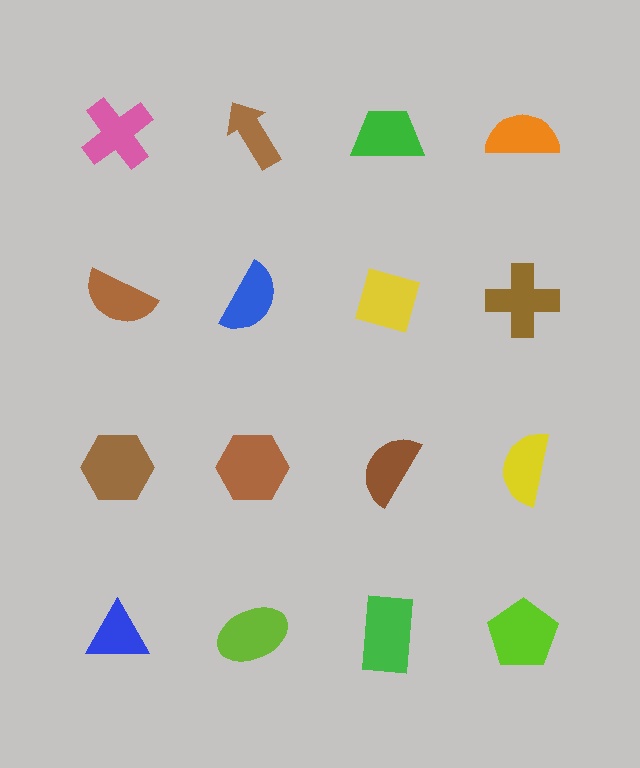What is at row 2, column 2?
A blue semicircle.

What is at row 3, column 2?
A brown hexagon.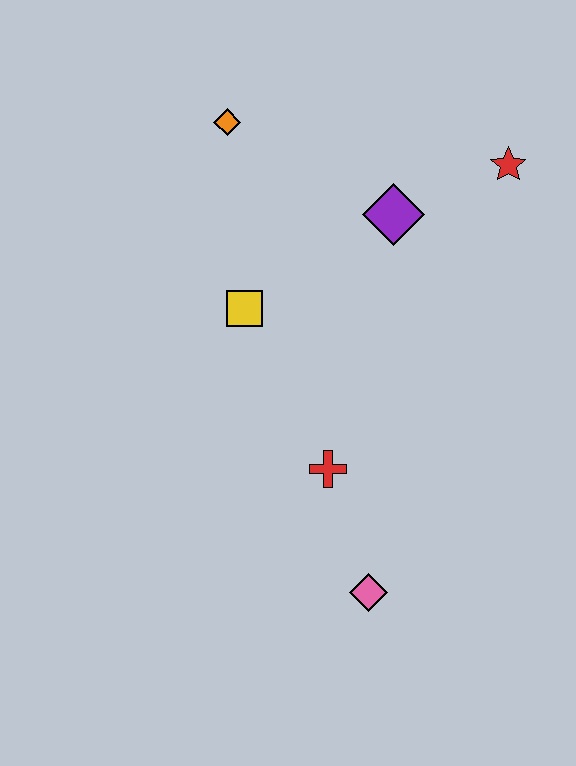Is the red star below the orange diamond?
Yes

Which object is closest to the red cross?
The pink diamond is closest to the red cross.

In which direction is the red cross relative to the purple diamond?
The red cross is below the purple diamond.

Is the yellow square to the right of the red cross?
No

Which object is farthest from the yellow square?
The pink diamond is farthest from the yellow square.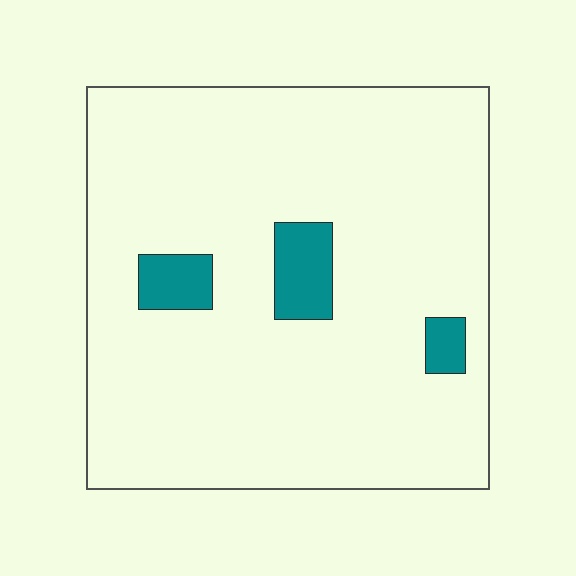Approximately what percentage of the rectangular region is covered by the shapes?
Approximately 10%.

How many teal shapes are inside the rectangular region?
3.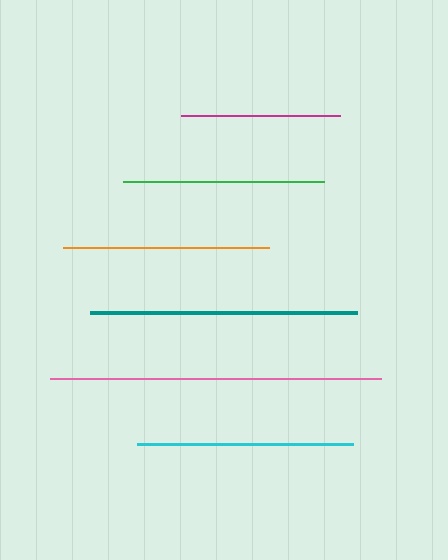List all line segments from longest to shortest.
From longest to shortest: pink, teal, cyan, orange, green, magenta.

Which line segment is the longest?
The pink line is the longest at approximately 331 pixels.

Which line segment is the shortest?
The magenta line is the shortest at approximately 159 pixels.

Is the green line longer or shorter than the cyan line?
The cyan line is longer than the green line.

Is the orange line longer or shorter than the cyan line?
The cyan line is longer than the orange line.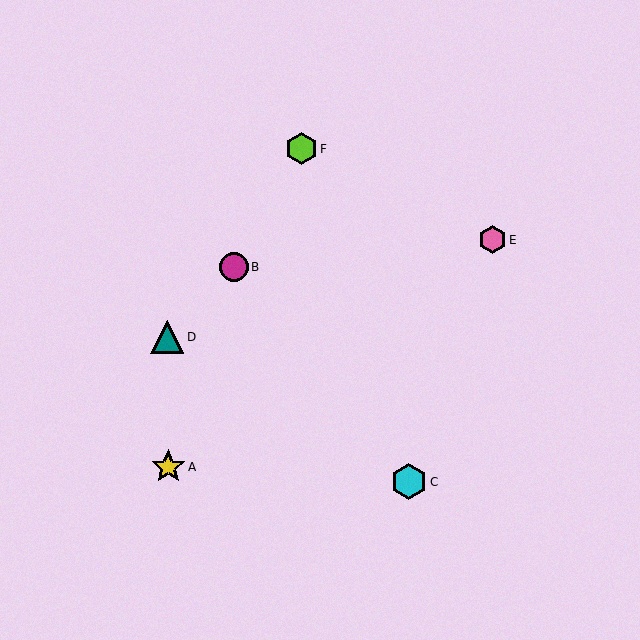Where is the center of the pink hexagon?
The center of the pink hexagon is at (492, 240).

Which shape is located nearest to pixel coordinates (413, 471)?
The cyan hexagon (labeled C) at (409, 482) is nearest to that location.